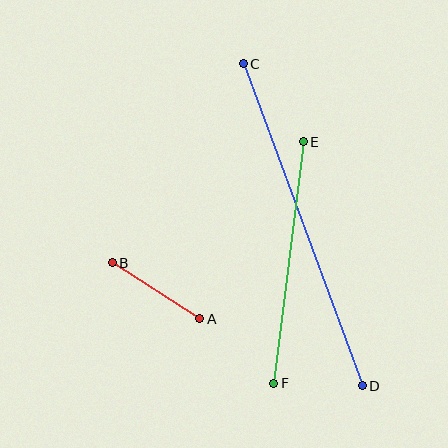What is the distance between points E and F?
The distance is approximately 243 pixels.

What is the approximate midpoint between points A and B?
The midpoint is at approximately (156, 291) pixels.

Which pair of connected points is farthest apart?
Points C and D are farthest apart.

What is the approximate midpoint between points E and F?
The midpoint is at approximately (288, 263) pixels.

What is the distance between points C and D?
The distance is approximately 343 pixels.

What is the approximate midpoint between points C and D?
The midpoint is at approximately (303, 225) pixels.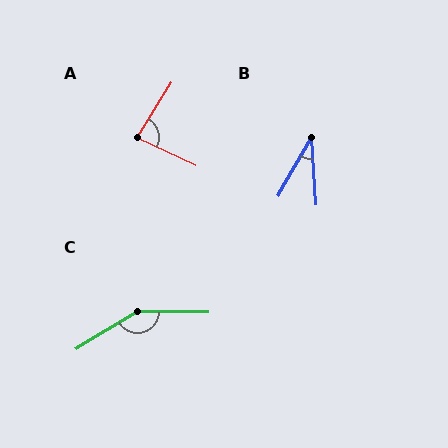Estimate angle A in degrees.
Approximately 83 degrees.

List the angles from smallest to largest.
B (33°), A (83°), C (148°).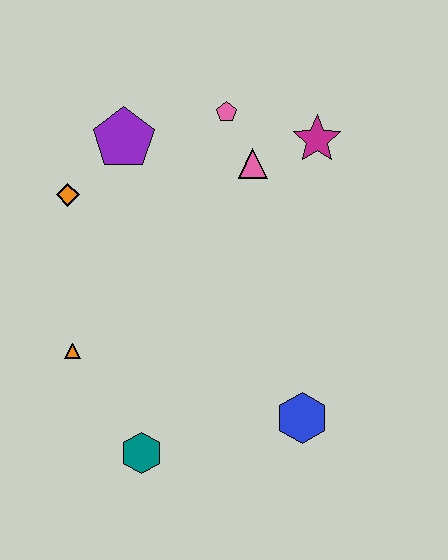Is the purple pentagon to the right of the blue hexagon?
No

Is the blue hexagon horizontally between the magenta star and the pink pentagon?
Yes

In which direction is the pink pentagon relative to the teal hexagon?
The pink pentagon is above the teal hexagon.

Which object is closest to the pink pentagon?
The pink triangle is closest to the pink pentagon.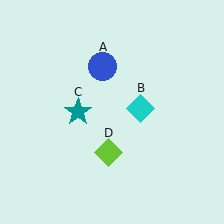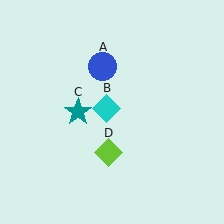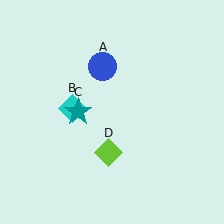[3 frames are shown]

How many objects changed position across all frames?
1 object changed position: cyan diamond (object B).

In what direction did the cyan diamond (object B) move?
The cyan diamond (object B) moved left.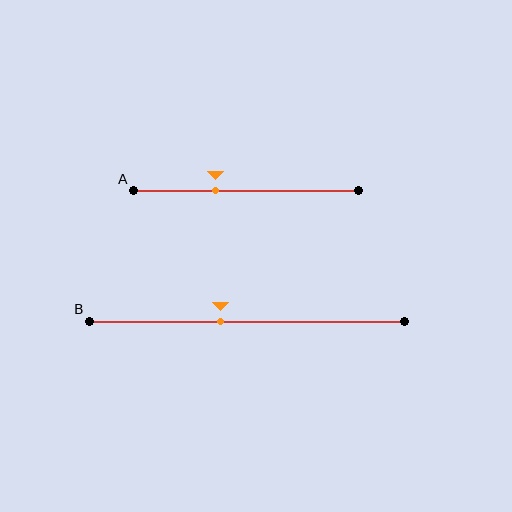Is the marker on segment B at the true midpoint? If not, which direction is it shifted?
No, the marker on segment B is shifted to the left by about 8% of the segment length.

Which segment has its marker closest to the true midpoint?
Segment B has its marker closest to the true midpoint.